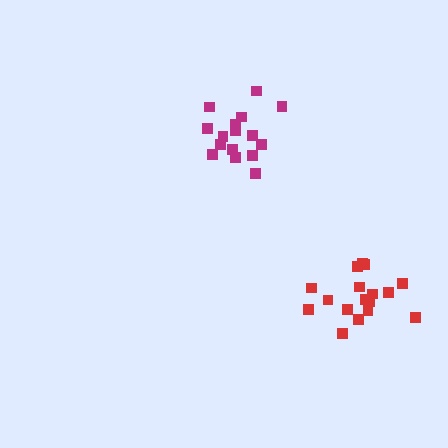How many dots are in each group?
Group 1: 16 dots, Group 2: 17 dots (33 total).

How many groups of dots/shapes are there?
There are 2 groups.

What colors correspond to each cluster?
The clusters are colored: magenta, red.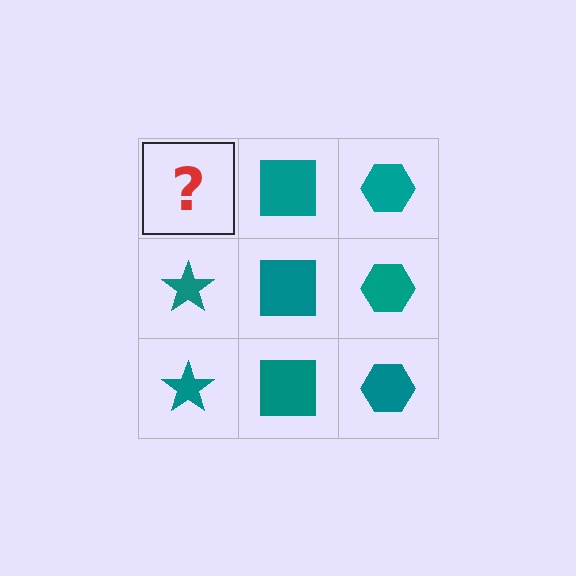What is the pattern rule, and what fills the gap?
The rule is that each column has a consistent shape. The gap should be filled with a teal star.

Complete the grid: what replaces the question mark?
The question mark should be replaced with a teal star.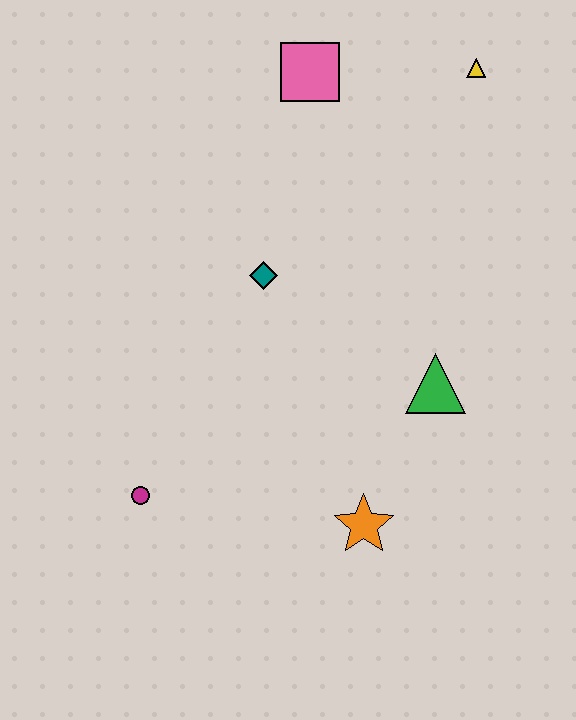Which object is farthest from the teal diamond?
The yellow triangle is farthest from the teal diamond.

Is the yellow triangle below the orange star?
No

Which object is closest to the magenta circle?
The orange star is closest to the magenta circle.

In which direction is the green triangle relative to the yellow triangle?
The green triangle is below the yellow triangle.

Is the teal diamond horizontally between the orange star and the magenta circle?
Yes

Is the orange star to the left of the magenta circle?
No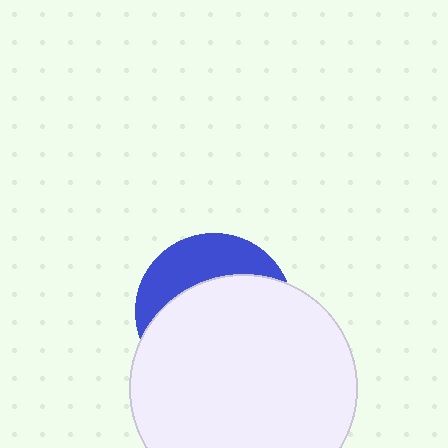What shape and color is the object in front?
The object in front is a white circle.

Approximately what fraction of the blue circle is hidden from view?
Roughly 68% of the blue circle is hidden behind the white circle.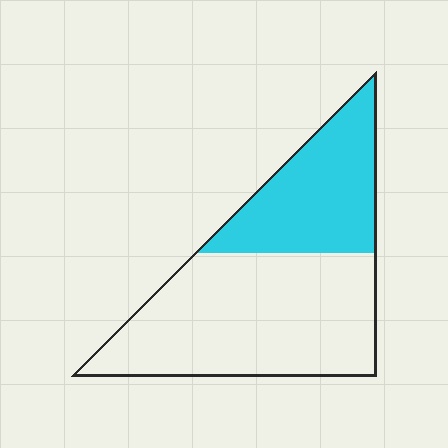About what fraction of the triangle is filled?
About three eighths (3/8).